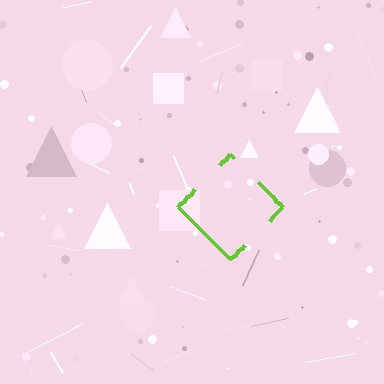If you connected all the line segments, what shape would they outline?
They would outline a diamond.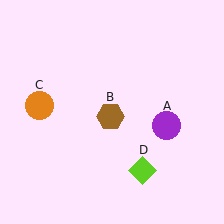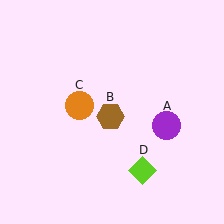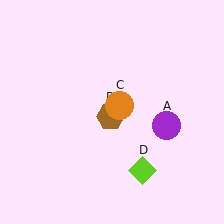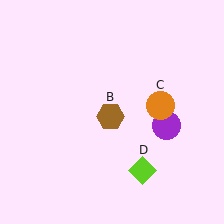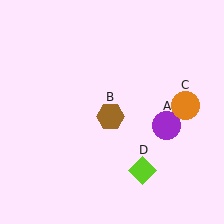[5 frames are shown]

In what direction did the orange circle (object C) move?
The orange circle (object C) moved right.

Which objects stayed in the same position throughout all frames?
Purple circle (object A) and brown hexagon (object B) and lime diamond (object D) remained stationary.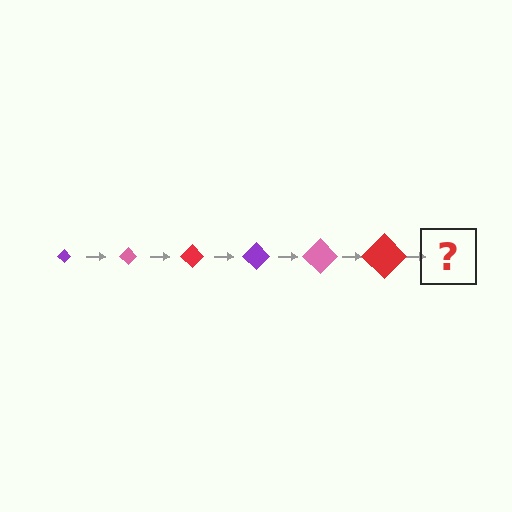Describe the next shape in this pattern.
It should be a purple diamond, larger than the previous one.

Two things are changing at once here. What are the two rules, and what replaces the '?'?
The two rules are that the diamond grows larger each step and the color cycles through purple, pink, and red. The '?' should be a purple diamond, larger than the previous one.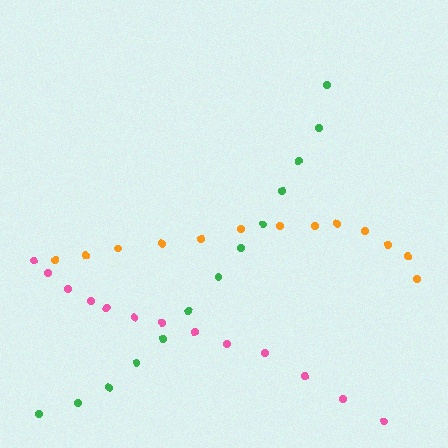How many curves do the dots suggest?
There are 3 distinct paths.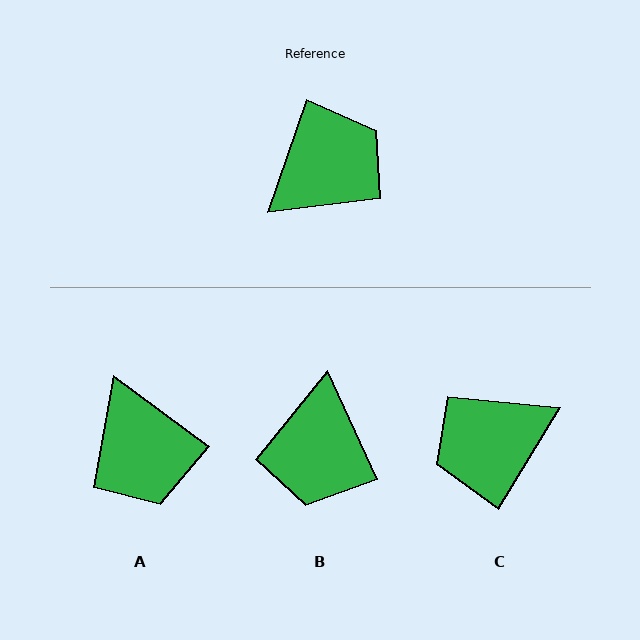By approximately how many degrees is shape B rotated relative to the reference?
Approximately 136 degrees clockwise.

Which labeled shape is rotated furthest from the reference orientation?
C, about 168 degrees away.